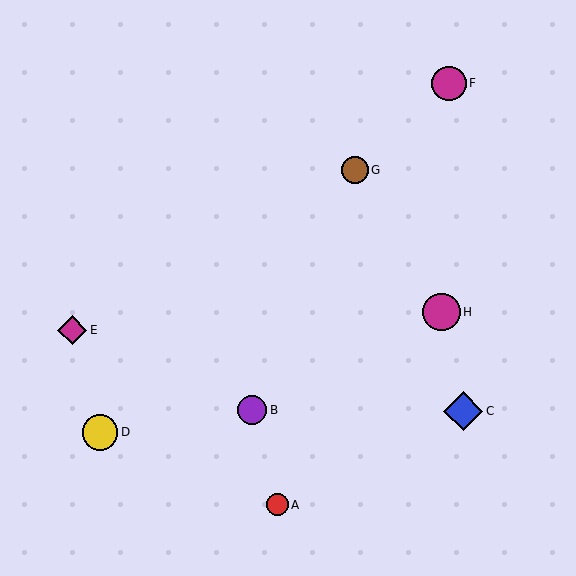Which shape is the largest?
The blue diamond (labeled C) is the largest.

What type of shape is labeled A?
Shape A is a red circle.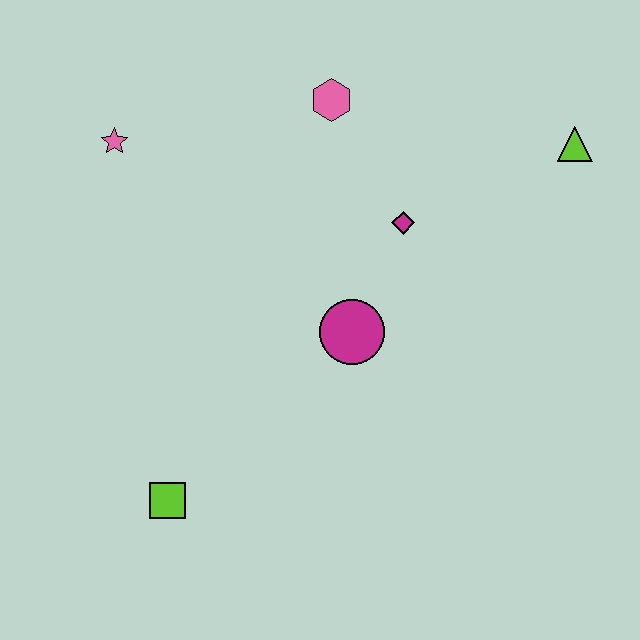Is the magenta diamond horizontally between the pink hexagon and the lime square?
No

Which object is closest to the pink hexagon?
The magenta diamond is closest to the pink hexagon.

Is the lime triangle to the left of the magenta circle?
No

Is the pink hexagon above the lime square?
Yes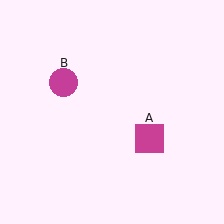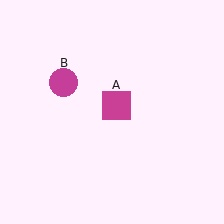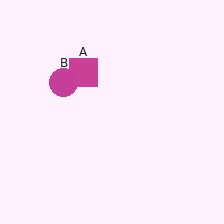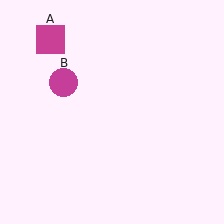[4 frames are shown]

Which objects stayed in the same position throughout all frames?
Magenta circle (object B) remained stationary.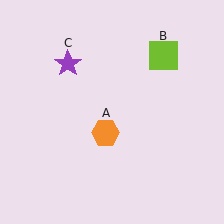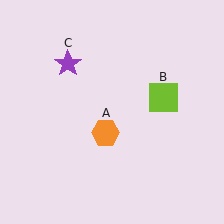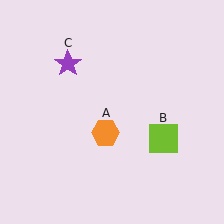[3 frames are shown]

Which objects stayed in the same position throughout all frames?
Orange hexagon (object A) and purple star (object C) remained stationary.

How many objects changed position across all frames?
1 object changed position: lime square (object B).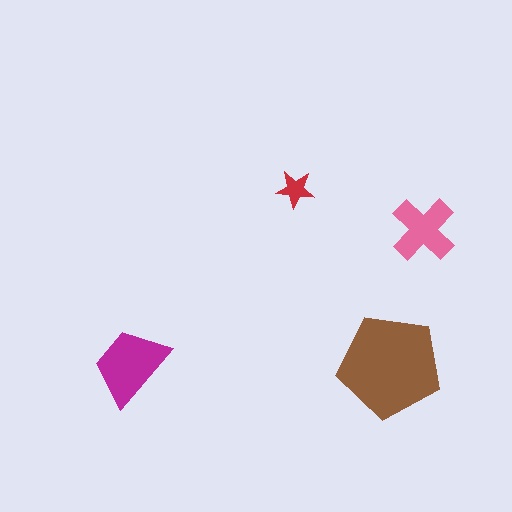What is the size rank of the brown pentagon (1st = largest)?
1st.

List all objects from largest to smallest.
The brown pentagon, the magenta trapezoid, the pink cross, the red star.